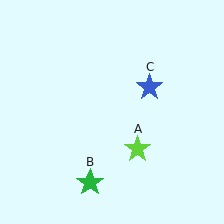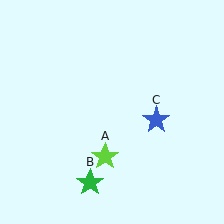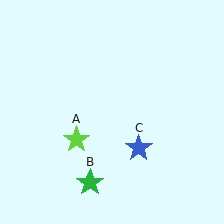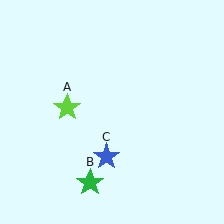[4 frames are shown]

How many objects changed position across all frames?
2 objects changed position: lime star (object A), blue star (object C).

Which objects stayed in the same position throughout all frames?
Green star (object B) remained stationary.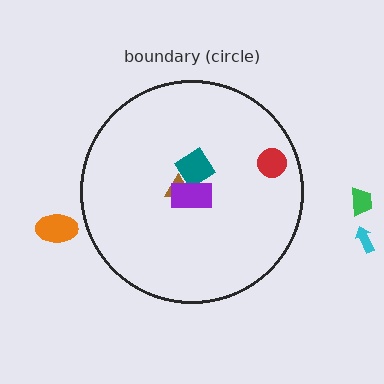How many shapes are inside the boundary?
4 inside, 3 outside.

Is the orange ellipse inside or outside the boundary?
Outside.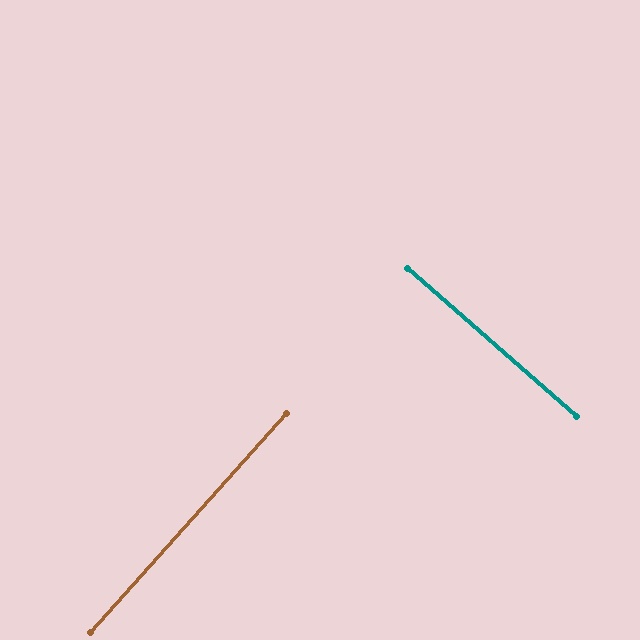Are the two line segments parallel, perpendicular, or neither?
Perpendicular — they meet at approximately 89°.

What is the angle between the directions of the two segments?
Approximately 89 degrees.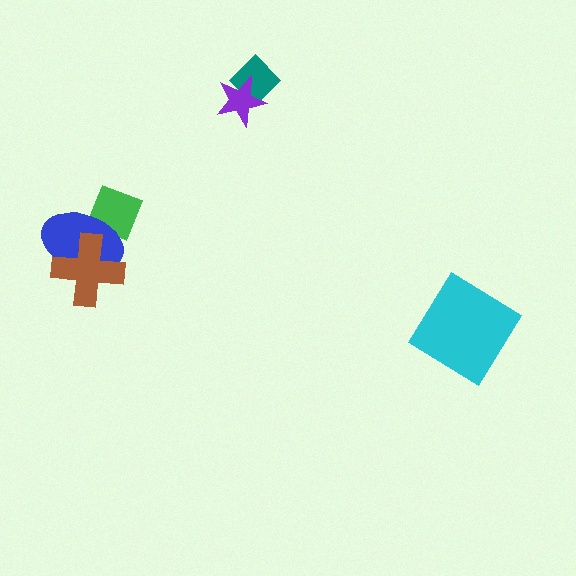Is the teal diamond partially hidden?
Yes, it is partially covered by another shape.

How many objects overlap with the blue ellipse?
2 objects overlap with the blue ellipse.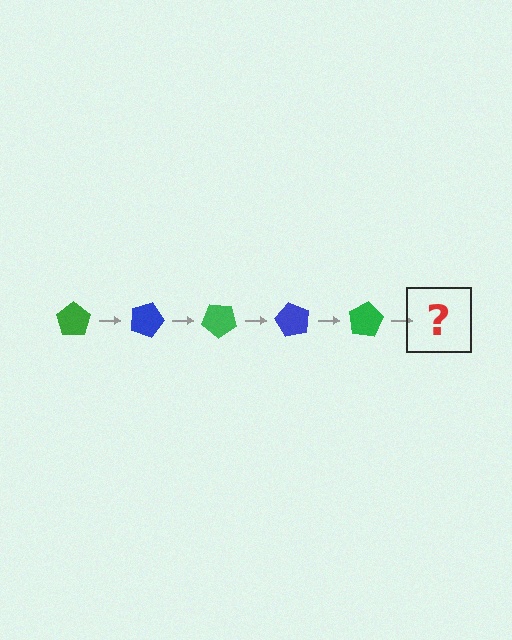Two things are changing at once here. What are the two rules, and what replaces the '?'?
The two rules are that it rotates 20 degrees each step and the color cycles through green and blue. The '?' should be a blue pentagon, rotated 100 degrees from the start.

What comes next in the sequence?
The next element should be a blue pentagon, rotated 100 degrees from the start.